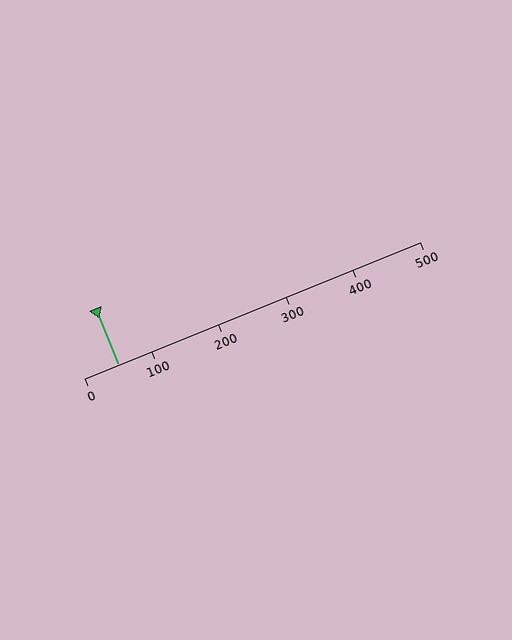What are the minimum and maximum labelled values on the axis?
The axis runs from 0 to 500.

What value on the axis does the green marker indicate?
The marker indicates approximately 50.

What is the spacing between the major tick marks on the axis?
The major ticks are spaced 100 apart.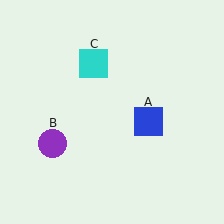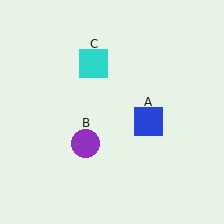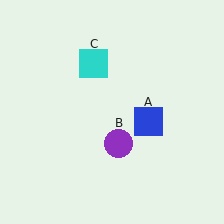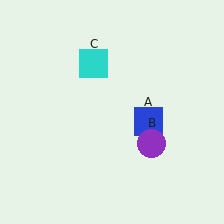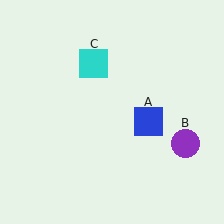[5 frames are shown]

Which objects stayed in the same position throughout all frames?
Blue square (object A) and cyan square (object C) remained stationary.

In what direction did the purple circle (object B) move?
The purple circle (object B) moved right.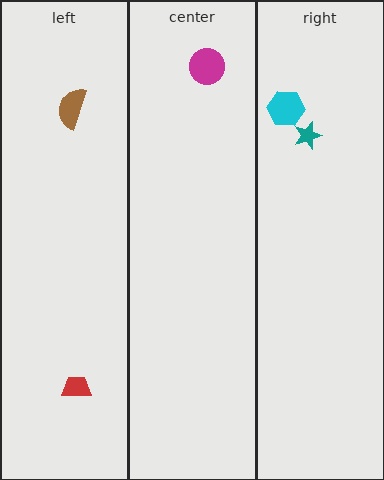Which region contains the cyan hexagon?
The right region.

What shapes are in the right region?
The cyan hexagon, the teal star.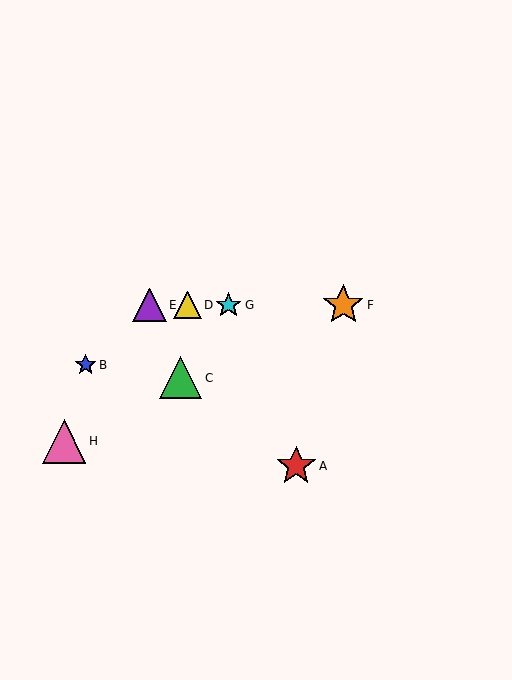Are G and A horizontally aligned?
No, G is at y≈305 and A is at y≈466.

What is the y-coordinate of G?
Object G is at y≈305.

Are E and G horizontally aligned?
Yes, both are at y≈305.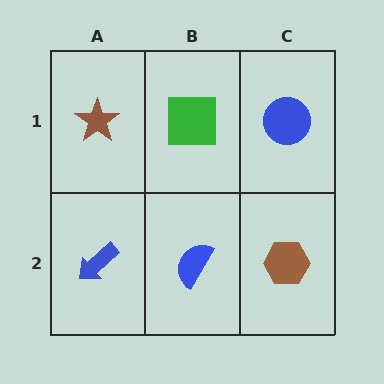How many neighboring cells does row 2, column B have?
3.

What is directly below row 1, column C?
A brown hexagon.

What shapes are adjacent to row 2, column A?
A brown star (row 1, column A), a blue semicircle (row 2, column B).